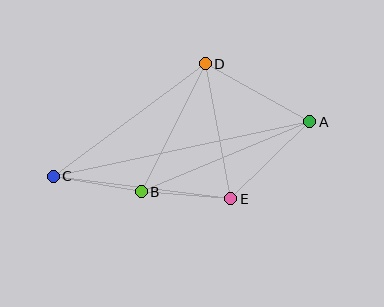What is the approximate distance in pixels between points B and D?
The distance between B and D is approximately 143 pixels.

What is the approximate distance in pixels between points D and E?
The distance between D and E is approximately 137 pixels.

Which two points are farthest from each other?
Points A and C are farthest from each other.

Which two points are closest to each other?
Points B and C are closest to each other.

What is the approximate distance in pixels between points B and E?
The distance between B and E is approximately 90 pixels.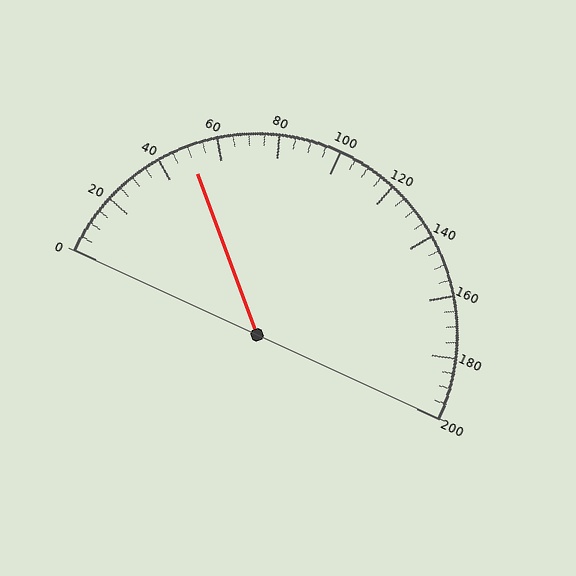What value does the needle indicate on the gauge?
The needle indicates approximately 50.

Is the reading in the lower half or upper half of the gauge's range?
The reading is in the lower half of the range (0 to 200).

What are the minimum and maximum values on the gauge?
The gauge ranges from 0 to 200.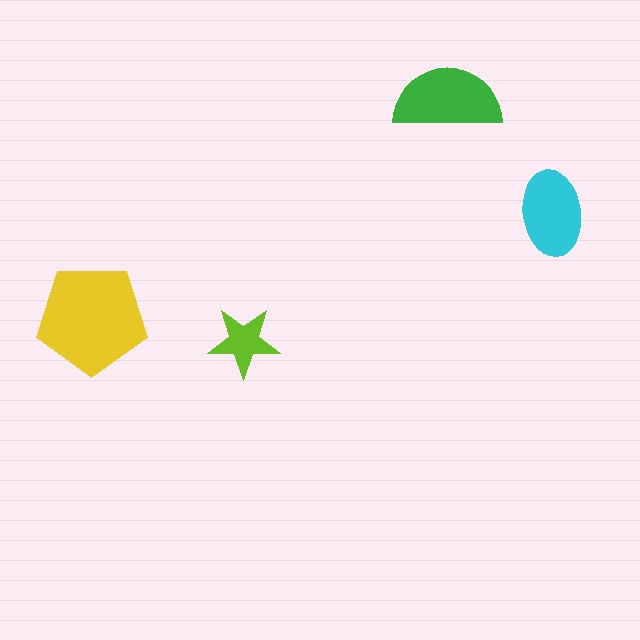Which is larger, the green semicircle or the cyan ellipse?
The green semicircle.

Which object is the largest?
The yellow pentagon.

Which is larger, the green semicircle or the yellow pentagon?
The yellow pentagon.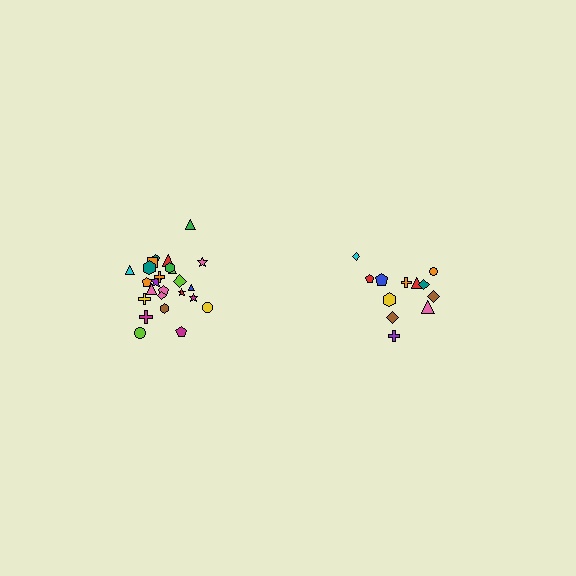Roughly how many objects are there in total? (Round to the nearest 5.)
Roughly 35 objects in total.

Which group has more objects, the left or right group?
The left group.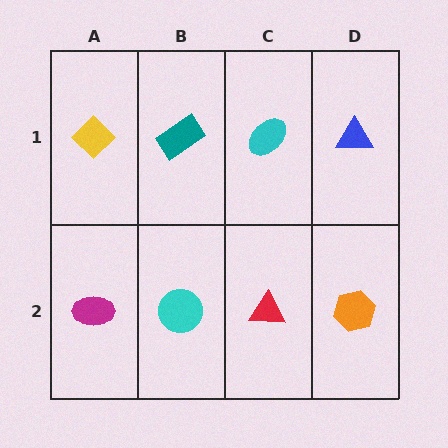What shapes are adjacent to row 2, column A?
A yellow diamond (row 1, column A), a cyan circle (row 2, column B).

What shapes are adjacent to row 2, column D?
A blue triangle (row 1, column D), a red triangle (row 2, column C).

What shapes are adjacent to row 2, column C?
A cyan ellipse (row 1, column C), a cyan circle (row 2, column B), an orange hexagon (row 2, column D).